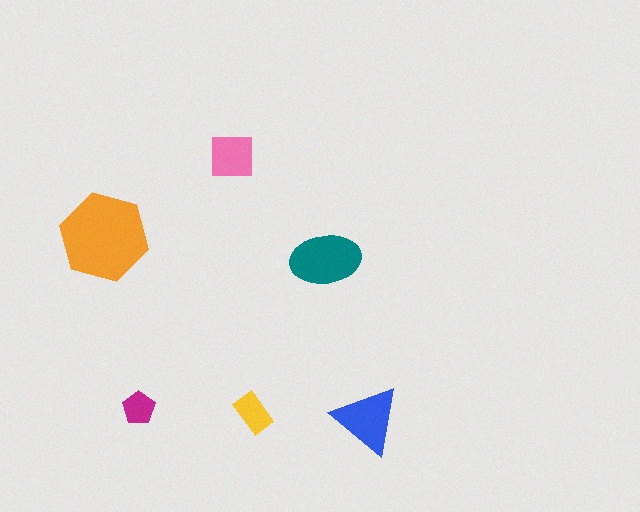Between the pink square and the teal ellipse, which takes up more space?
The teal ellipse.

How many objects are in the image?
There are 6 objects in the image.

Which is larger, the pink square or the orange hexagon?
The orange hexagon.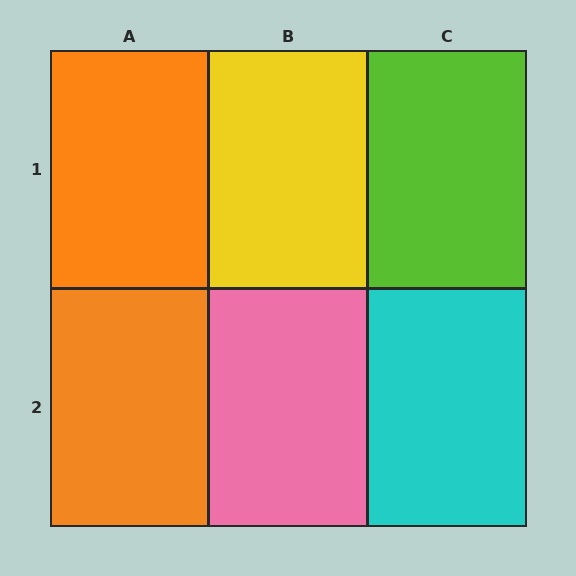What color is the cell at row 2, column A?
Orange.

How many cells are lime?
1 cell is lime.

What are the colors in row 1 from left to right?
Orange, yellow, lime.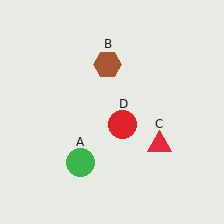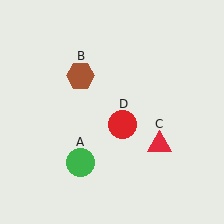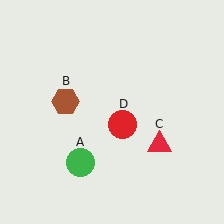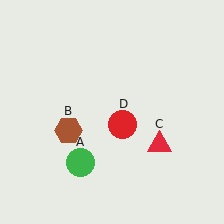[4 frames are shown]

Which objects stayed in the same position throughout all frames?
Green circle (object A) and red triangle (object C) and red circle (object D) remained stationary.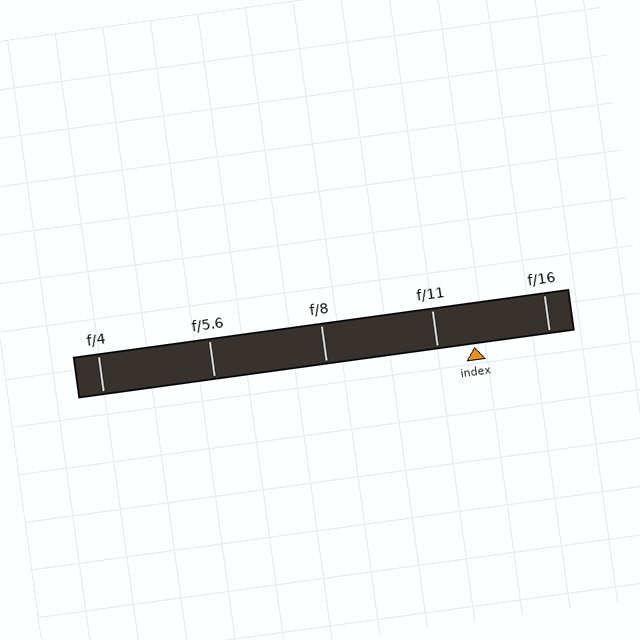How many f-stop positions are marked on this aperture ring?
There are 5 f-stop positions marked.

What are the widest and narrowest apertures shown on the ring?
The widest aperture shown is f/4 and the narrowest is f/16.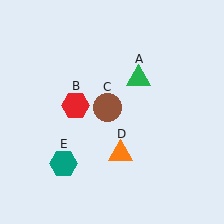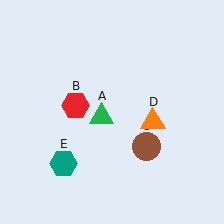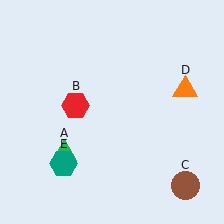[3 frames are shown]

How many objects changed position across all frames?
3 objects changed position: green triangle (object A), brown circle (object C), orange triangle (object D).